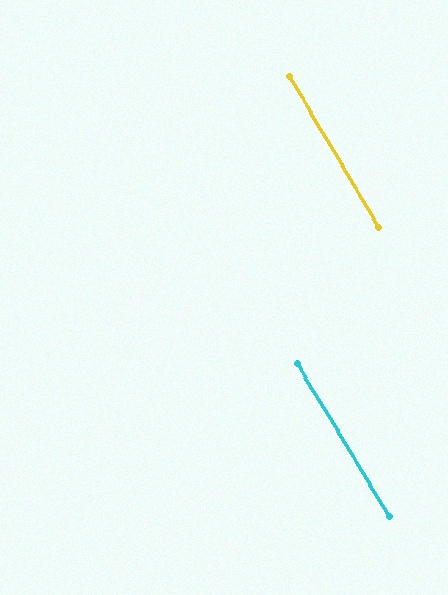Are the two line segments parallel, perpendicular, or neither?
Parallel — their directions differ by only 0.3°.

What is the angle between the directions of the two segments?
Approximately 0 degrees.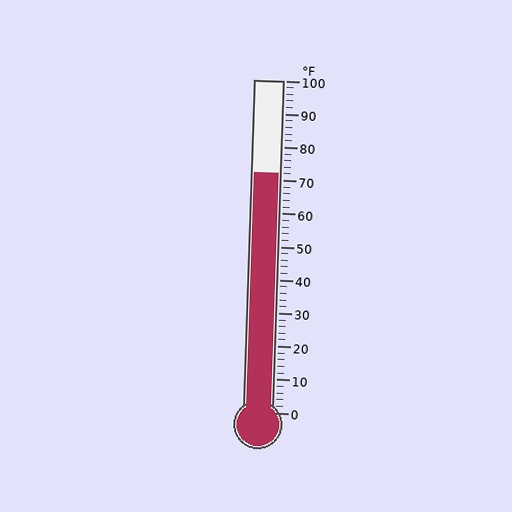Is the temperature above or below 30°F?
The temperature is above 30°F.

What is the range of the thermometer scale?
The thermometer scale ranges from 0°F to 100°F.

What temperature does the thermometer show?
The thermometer shows approximately 72°F.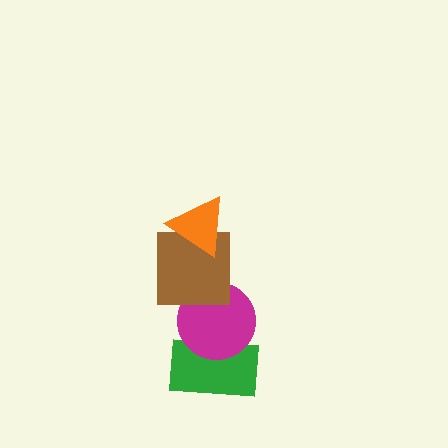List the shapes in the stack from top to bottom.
From top to bottom: the orange triangle, the brown square, the magenta circle, the green rectangle.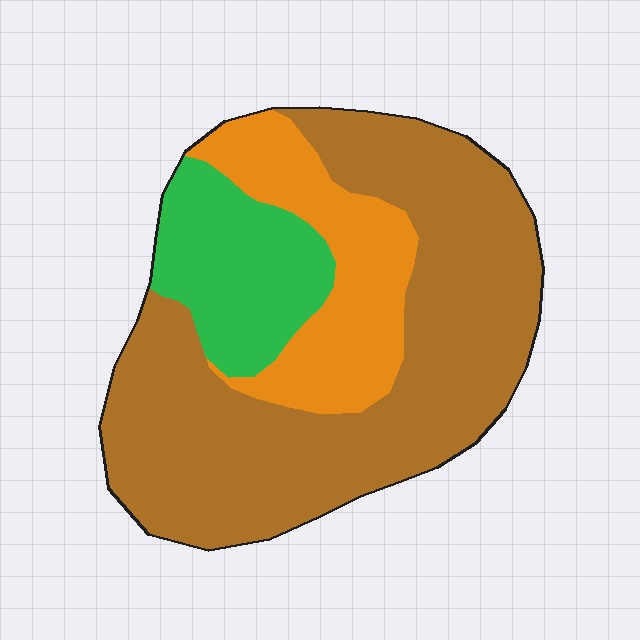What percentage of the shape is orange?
Orange covers 21% of the shape.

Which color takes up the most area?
Brown, at roughly 60%.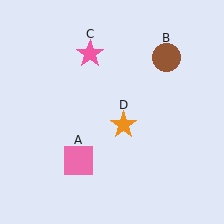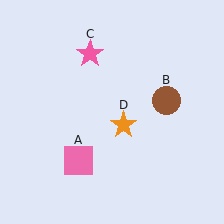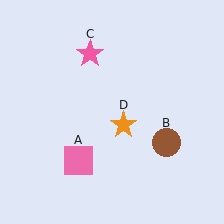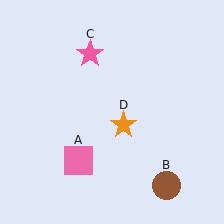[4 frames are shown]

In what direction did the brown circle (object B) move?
The brown circle (object B) moved down.